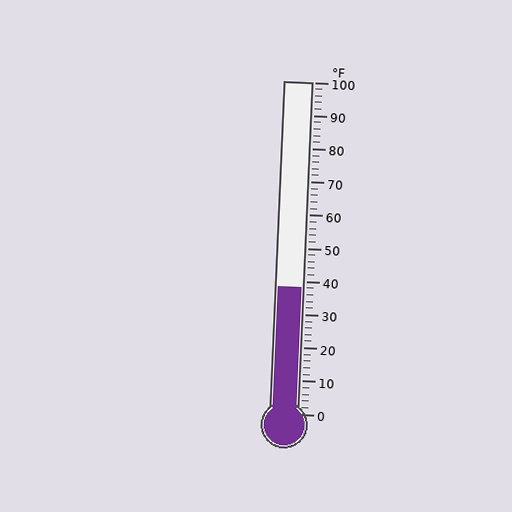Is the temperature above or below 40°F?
The temperature is below 40°F.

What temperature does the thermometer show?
The thermometer shows approximately 38°F.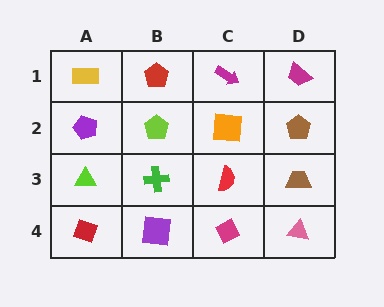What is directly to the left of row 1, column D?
A magenta arrow.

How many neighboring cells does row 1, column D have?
2.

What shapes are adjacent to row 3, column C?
An orange square (row 2, column C), a magenta diamond (row 4, column C), a green cross (row 3, column B), a brown trapezoid (row 3, column D).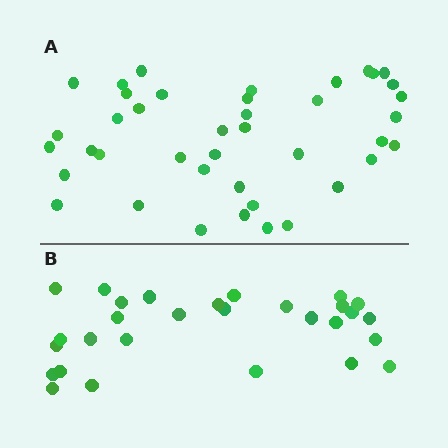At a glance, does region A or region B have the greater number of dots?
Region A (the top region) has more dots.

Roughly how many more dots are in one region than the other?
Region A has roughly 12 or so more dots than region B.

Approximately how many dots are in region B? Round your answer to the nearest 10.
About 30 dots. (The exact count is 29, which rounds to 30.)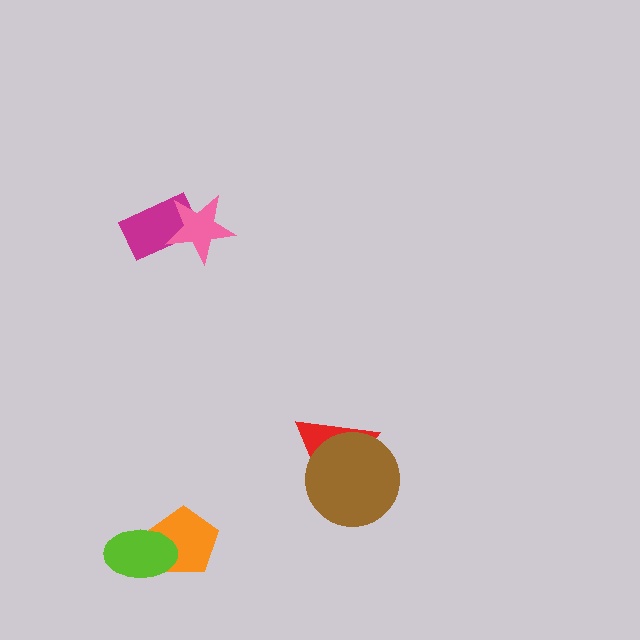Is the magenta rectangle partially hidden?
Yes, it is partially covered by another shape.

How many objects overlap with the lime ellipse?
1 object overlaps with the lime ellipse.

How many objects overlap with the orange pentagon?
1 object overlaps with the orange pentagon.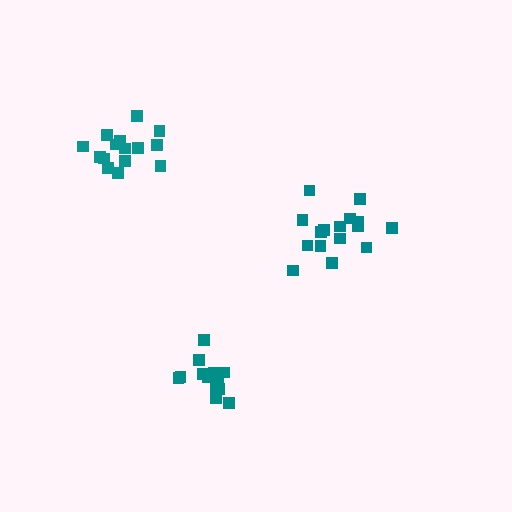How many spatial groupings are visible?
There are 3 spatial groupings.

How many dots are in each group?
Group 1: 16 dots, Group 2: 15 dots, Group 3: 13 dots (44 total).